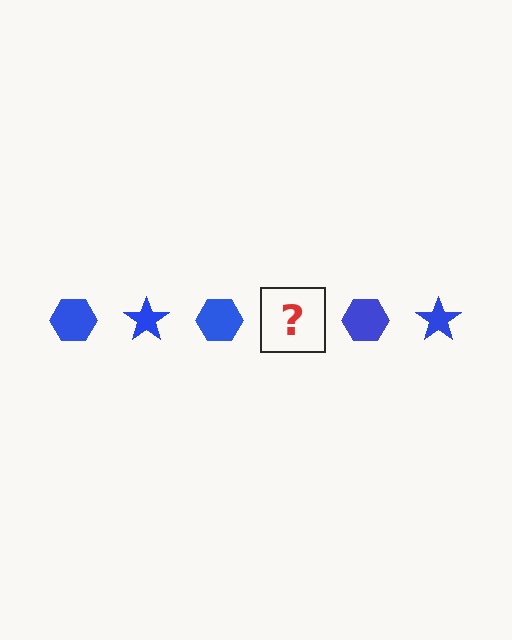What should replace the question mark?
The question mark should be replaced with a blue star.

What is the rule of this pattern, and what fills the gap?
The rule is that the pattern cycles through hexagon, star shapes in blue. The gap should be filled with a blue star.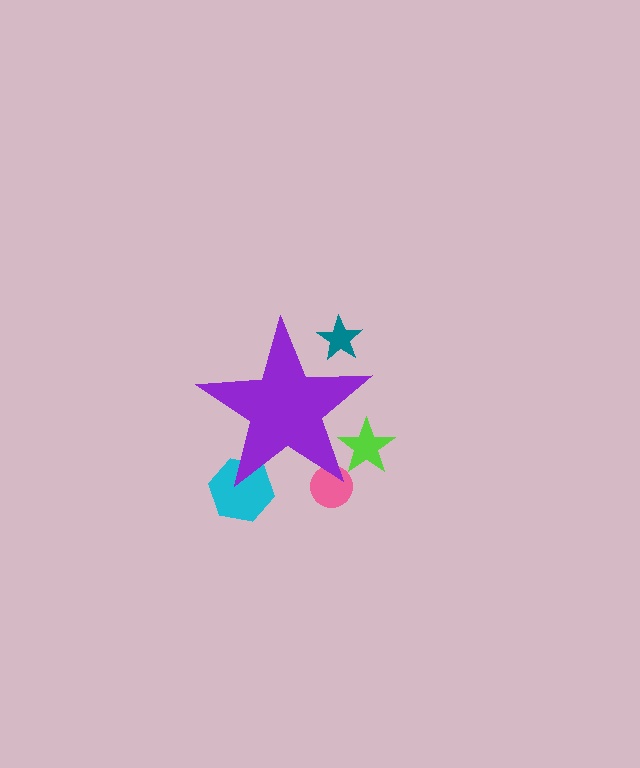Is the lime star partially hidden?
Yes, the lime star is partially hidden behind the purple star.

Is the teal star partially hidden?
Yes, the teal star is partially hidden behind the purple star.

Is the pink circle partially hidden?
Yes, the pink circle is partially hidden behind the purple star.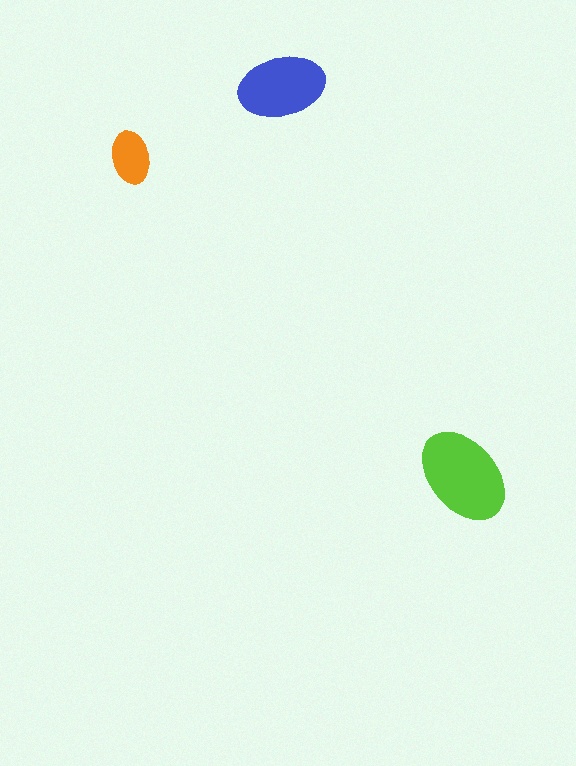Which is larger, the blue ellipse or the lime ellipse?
The lime one.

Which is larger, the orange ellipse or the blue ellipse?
The blue one.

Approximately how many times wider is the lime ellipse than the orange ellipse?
About 2 times wider.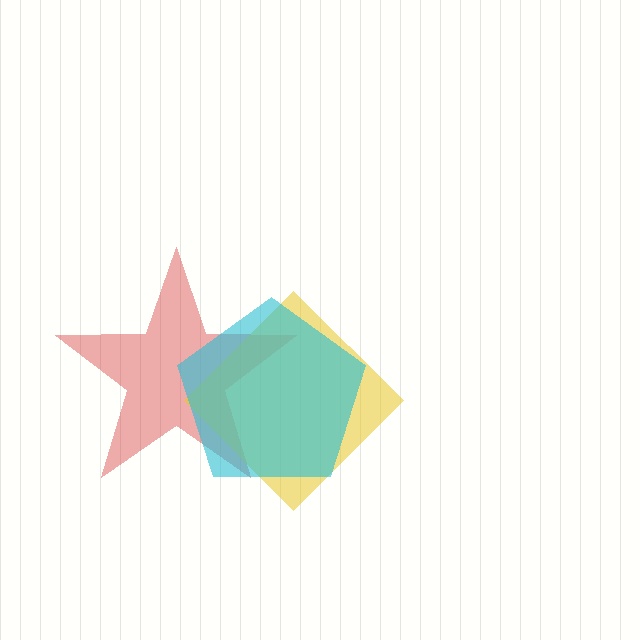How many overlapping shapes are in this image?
There are 3 overlapping shapes in the image.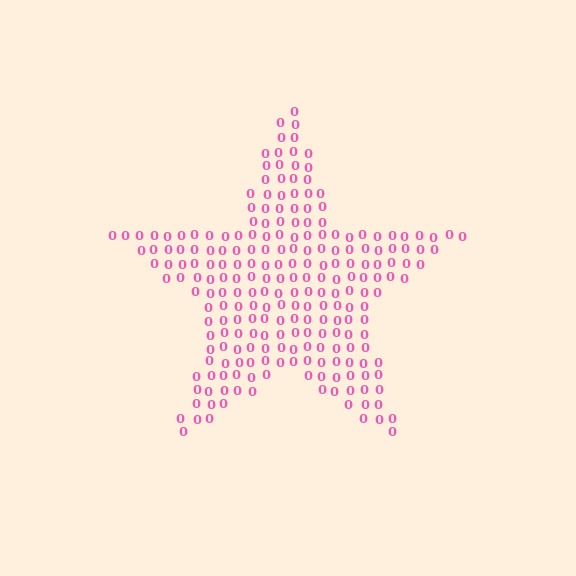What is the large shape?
The large shape is a star.